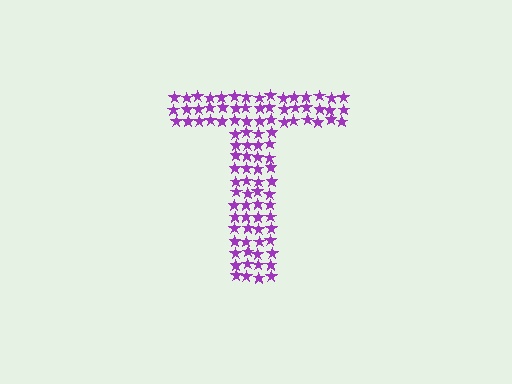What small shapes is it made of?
It is made of small stars.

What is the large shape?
The large shape is the letter T.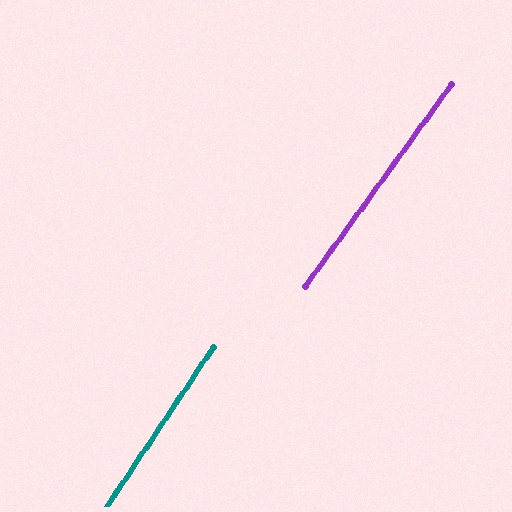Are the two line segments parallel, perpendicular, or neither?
Parallel — their directions differ by only 2.0°.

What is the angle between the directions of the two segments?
Approximately 2 degrees.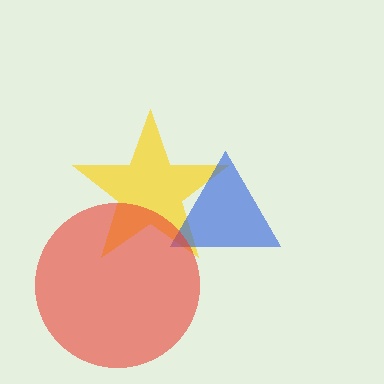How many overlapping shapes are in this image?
There are 3 overlapping shapes in the image.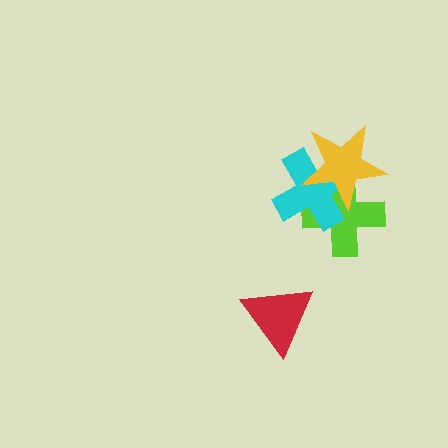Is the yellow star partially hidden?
No, no other shape covers it.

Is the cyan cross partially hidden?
Yes, it is partially covered by another shape.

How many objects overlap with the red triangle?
0 objects overlap with the red triangle.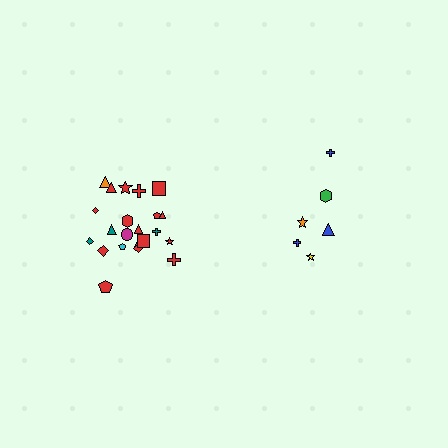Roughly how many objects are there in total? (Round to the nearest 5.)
Roughly 30 objects in total.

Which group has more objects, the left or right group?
The left group.